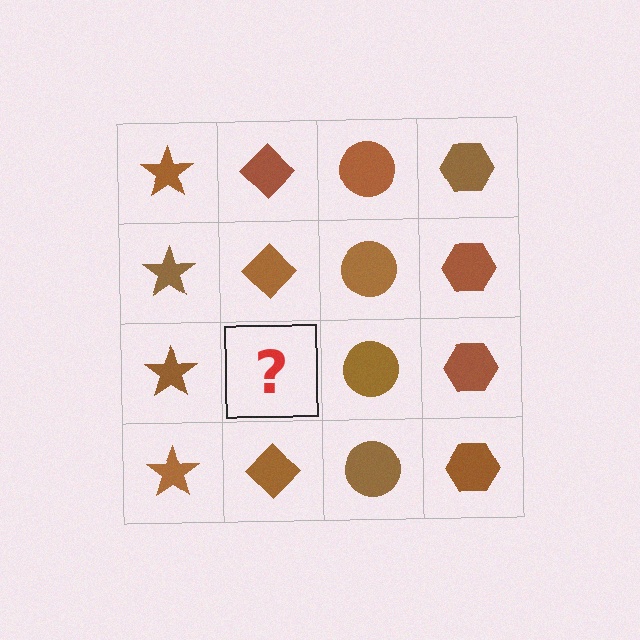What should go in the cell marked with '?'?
The missing cell should contain a brown diamond.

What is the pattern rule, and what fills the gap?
The rule is that each column has a consistent shape. The gap should be filled with a brown diamond.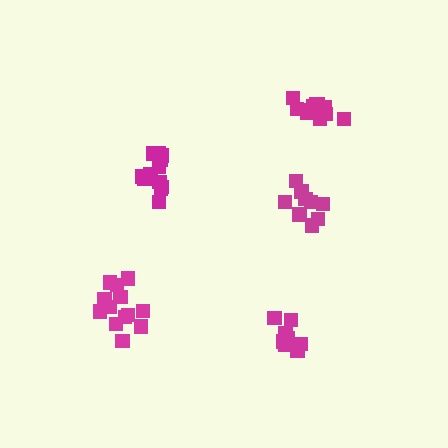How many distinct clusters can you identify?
There are 5 distinct clusters.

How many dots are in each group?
Group 1: 13 dots, Group 2: 11 dots, Group 3: 9 dots, Group 4: 13 dots, Group 5: 8 dots (54 total).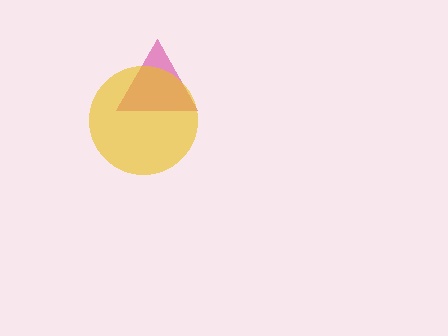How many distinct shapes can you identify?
There are 2 distinct shapes: a pink triangle, a yellow circle.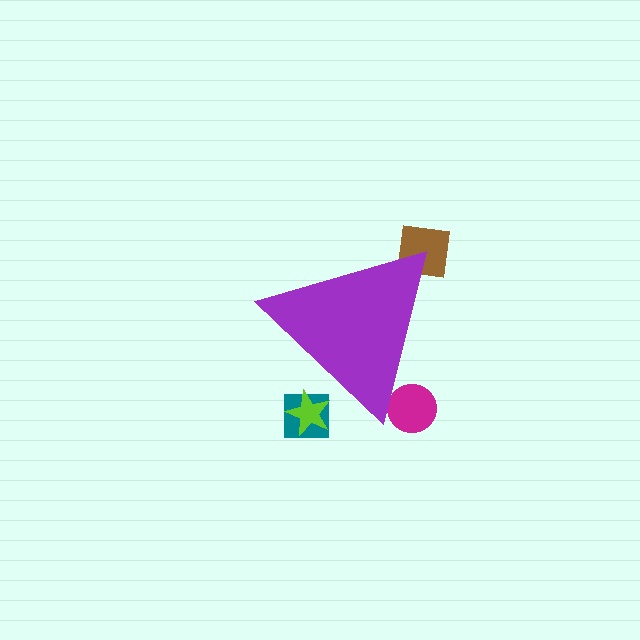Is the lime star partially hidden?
Yes, the lime star is partially hidden behind the purple triangle.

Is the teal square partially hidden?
Yes, the teal square is partially hidden behind the purple triangle.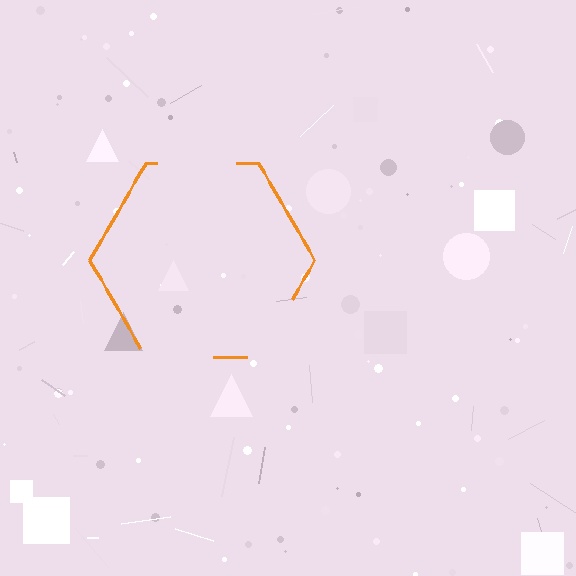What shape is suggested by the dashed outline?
The dashed outline suggests a hexagon.